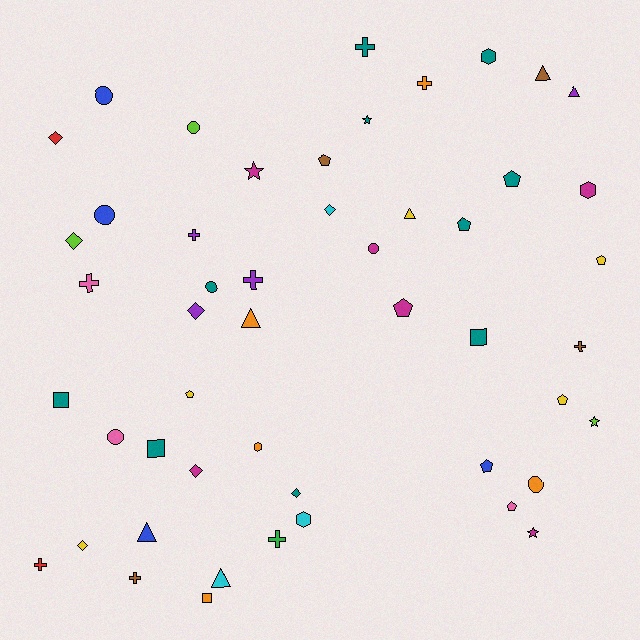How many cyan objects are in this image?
There are 3 cyan objects.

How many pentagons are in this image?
There are 9 pentagons.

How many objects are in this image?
There are 50 objects.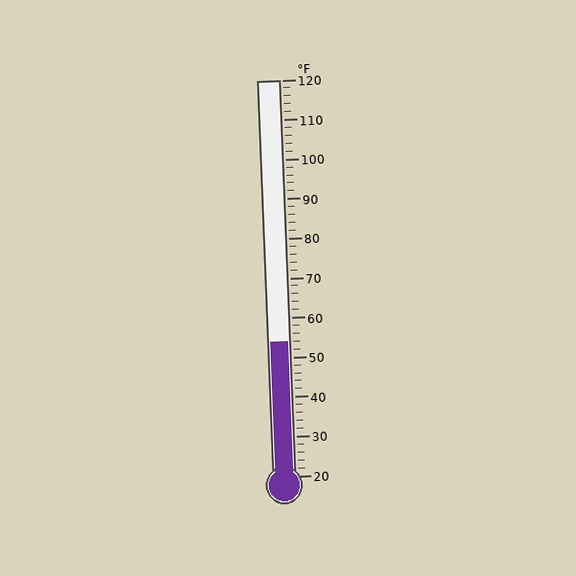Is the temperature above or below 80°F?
The temperature is below 80°F.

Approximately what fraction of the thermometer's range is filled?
The thermometer is filled to approximately 35% of its range.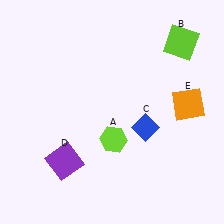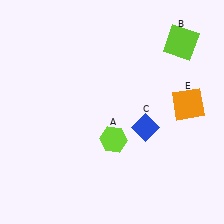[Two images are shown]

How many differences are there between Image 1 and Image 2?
There is 1 difference between the two images.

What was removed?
The purple square (D) was removed in Image 2.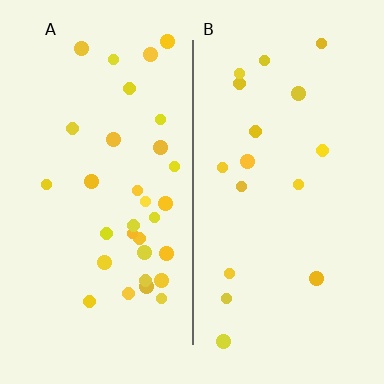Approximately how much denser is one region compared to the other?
Approximately 1.9× — region A over region B.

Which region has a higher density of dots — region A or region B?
A (the left).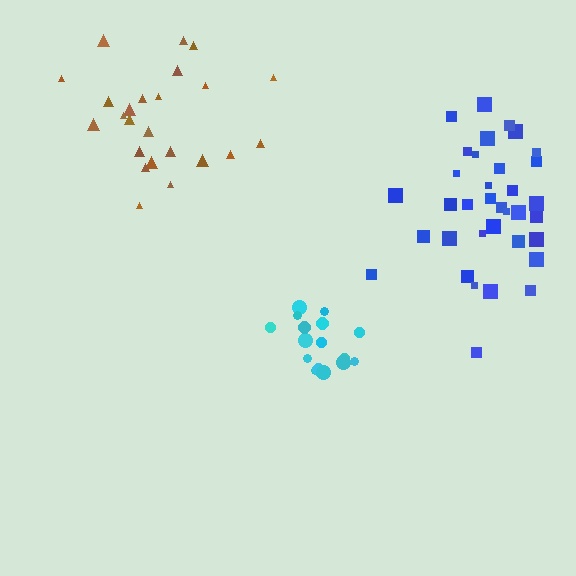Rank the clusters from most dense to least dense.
cyan, blue, brown.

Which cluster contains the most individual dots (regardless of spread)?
Blue (35).